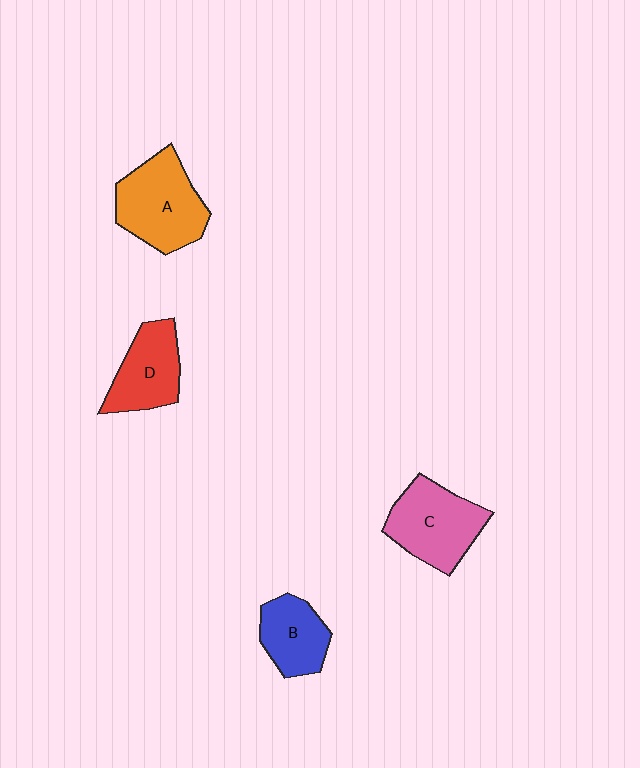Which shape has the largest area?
Shape A (orange).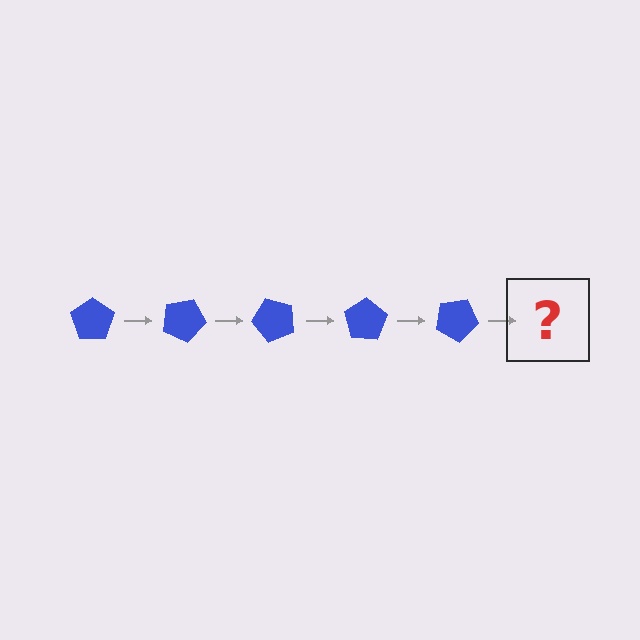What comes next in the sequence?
The next element should be a blue pentagon rotated 125 degrees.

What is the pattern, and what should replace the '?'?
The pattern is that the pentagon rotates 25 degrees each step. The '?' should be a blue pentagon rotated 125 degrees.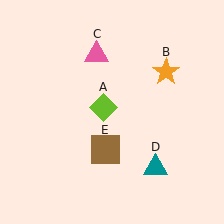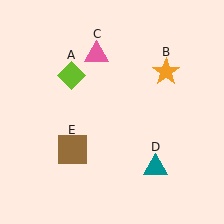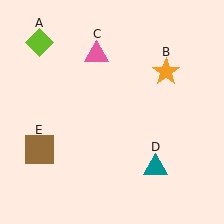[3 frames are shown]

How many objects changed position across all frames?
2 objects changed position: lime diamond (object A), brown square (object E).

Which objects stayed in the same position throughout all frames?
Orange star (object B) and pink triangle (object C) and teal triangle (object D) remained stationary.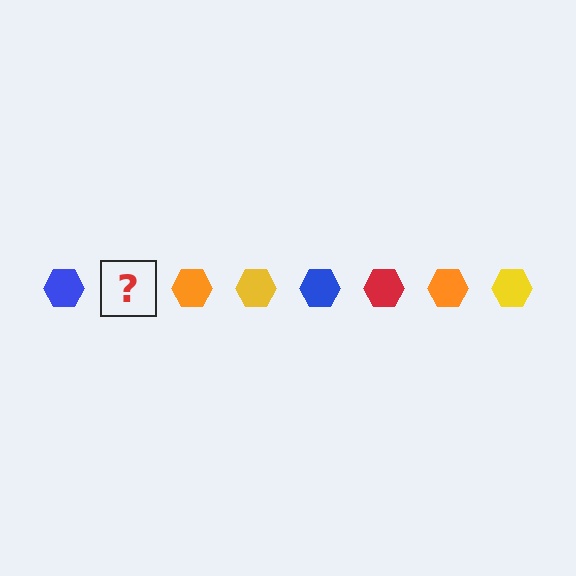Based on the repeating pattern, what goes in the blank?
The blank should be a red hexagon.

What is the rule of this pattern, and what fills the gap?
The rule is that the pattern cycles through blue, red, orange, yellow hexagons. The gap should be filled with a red hexagon.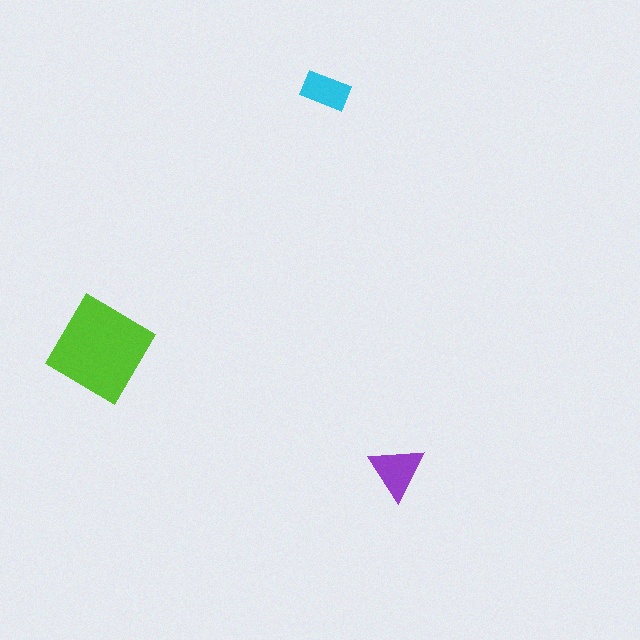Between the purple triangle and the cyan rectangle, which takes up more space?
The purple triangle.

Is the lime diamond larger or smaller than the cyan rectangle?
Larger.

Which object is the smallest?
The cyan rectangle.